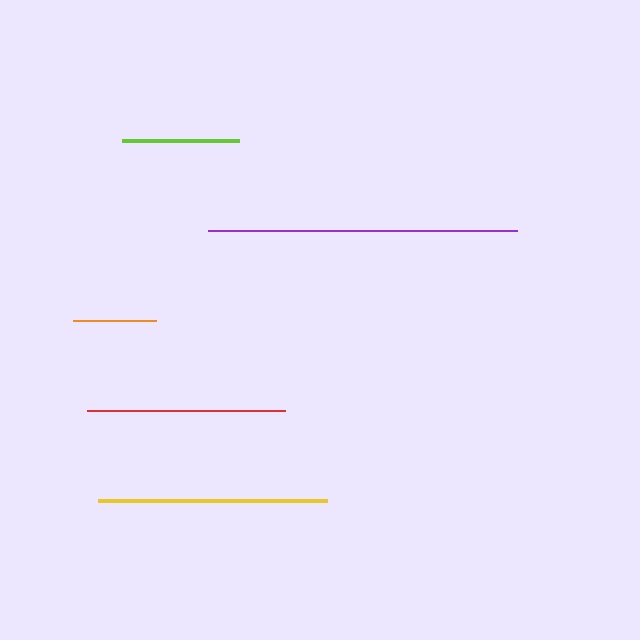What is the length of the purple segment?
The purple segment is approximately 308 pixels long.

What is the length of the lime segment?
The lime segment is approximately 116 pixels long.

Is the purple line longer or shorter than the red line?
The purple line is longer than the red line.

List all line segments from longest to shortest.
From longest to shortest: purple, yellow, red, lime, orange.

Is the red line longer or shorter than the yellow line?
The yellow line is longer than the red line.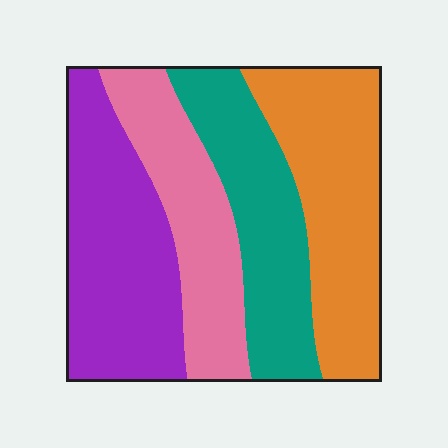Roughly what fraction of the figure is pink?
Pink takes up about one fifth (1/5) of the figure.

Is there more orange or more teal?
Orange.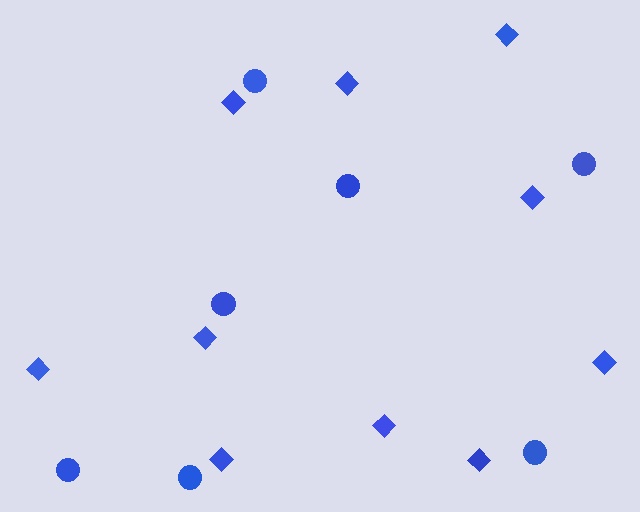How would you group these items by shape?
There are 2 groups: one group of diamonds (10) and one group of circles (7).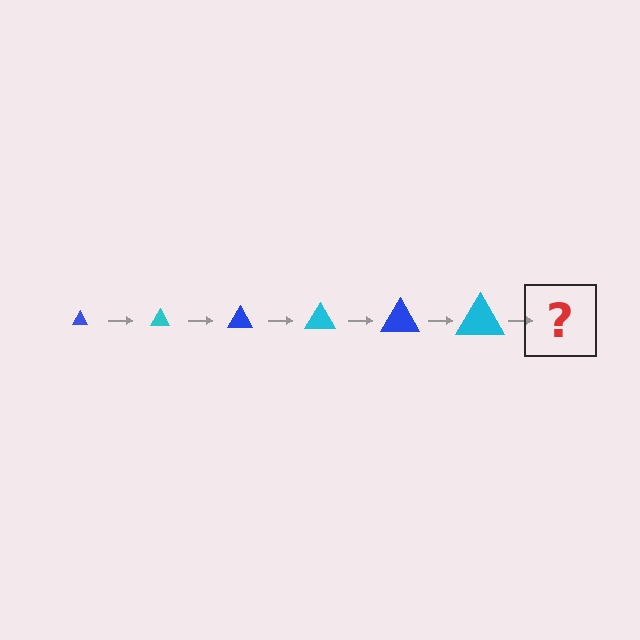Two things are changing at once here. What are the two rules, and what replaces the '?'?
The two rules are that the triangle grows larger each step and the color cycles through blue and cyan. The '?' should be a blue triangle, larger than the previous one.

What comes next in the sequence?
The next element should be a blue triangle, larger than the previous one.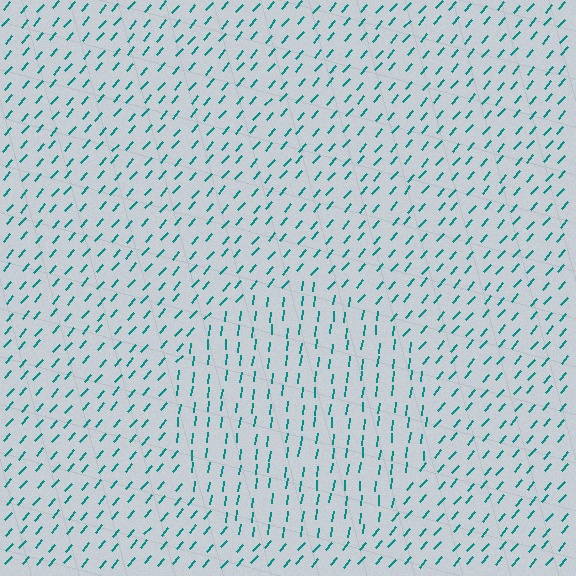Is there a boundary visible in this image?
Yes, there is a texture boundary formed by a change in line orientation.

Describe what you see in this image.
The image is filled with small teal line segments. A circle region in the image has lines oriented differently from the surrounding lines, creating a visible texture boundary.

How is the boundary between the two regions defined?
The boundary is defined purely by a change in line orientation (approximately 34 degrees difference). All lines are the same color and thickness.